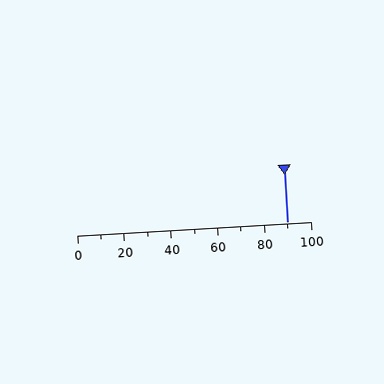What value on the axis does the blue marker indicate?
The marker indicates approximately 90.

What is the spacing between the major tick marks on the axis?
The major ticks are spaced 20 apart.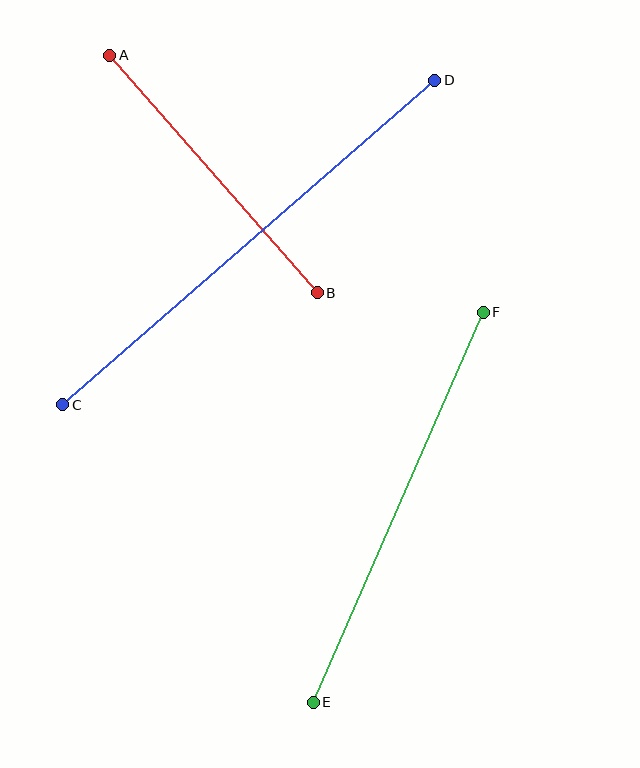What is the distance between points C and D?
The distance is approximately 493 pixels.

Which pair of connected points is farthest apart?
Points C and D are farthest apart.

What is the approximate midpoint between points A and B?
The midpoint is at approximately (214, 174) pixels.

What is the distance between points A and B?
The distance is approximately 315 pixels.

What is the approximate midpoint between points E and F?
The midpoint is at approximately (398, 507) pixels.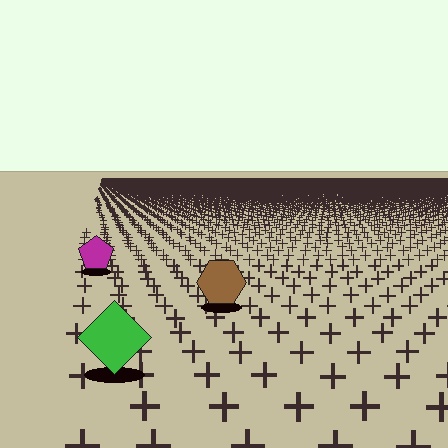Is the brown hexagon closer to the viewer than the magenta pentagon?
Yes. The brown hexagon is closer — you can tell from the texture gradient: the ground texture is coarser near it.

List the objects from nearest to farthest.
From nearest to farthest: the green diamond, the brown hexagon, the magenta pentagon.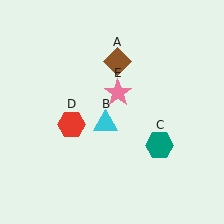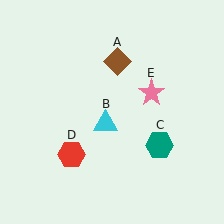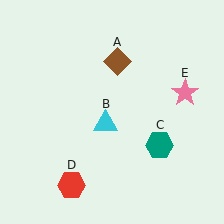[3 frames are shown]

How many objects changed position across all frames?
2 objects changed position: red hexagon (object D), pink star (object E).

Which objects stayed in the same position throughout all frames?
Brown diamond (object A) and cyan triangle (object B) and teal hexagon (object C) remained stationary.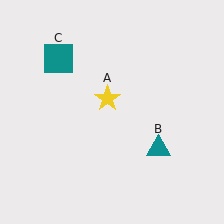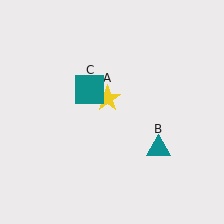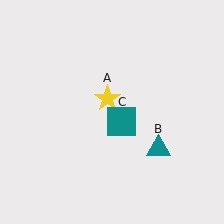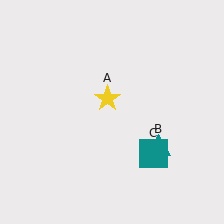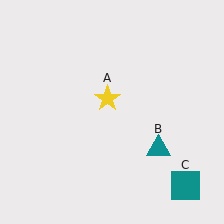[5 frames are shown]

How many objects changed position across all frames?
1 object changed position: teal square (object C).